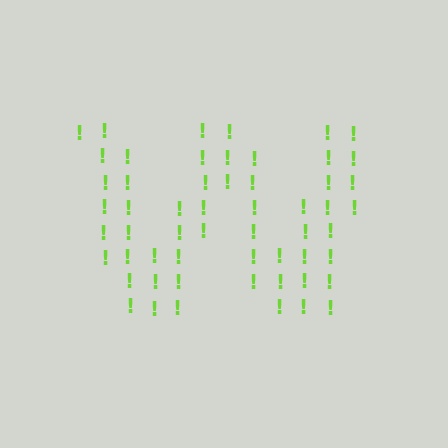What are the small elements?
The small elements are exclamation marks.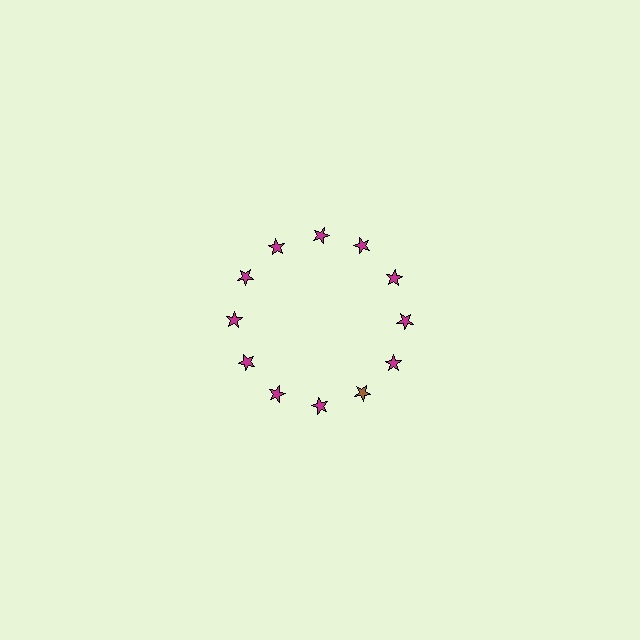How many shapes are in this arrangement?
There are 12 shapes arranged in a ring pattern.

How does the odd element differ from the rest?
It has a different color: brown instead of magenta.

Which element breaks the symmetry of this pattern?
The brown star at roughly the 5 o'clock position breaks the symmetry. All other shapes are magenta stars.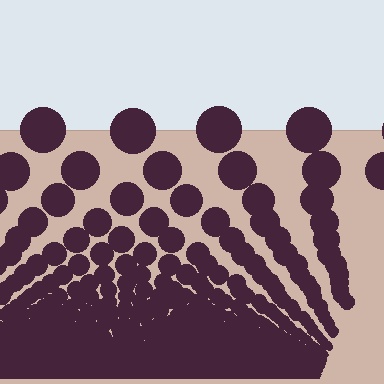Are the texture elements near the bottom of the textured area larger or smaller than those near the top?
Smaller. The gradient is inverted — elements near the bottom are smaller and denser.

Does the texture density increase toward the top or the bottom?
Density increases toward the bottom.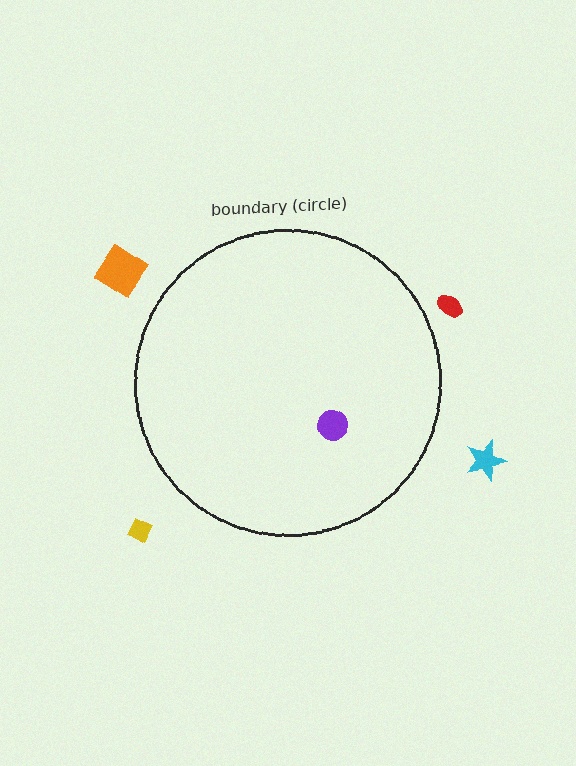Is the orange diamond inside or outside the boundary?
Outside.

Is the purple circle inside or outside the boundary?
Inside.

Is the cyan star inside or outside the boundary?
Outside.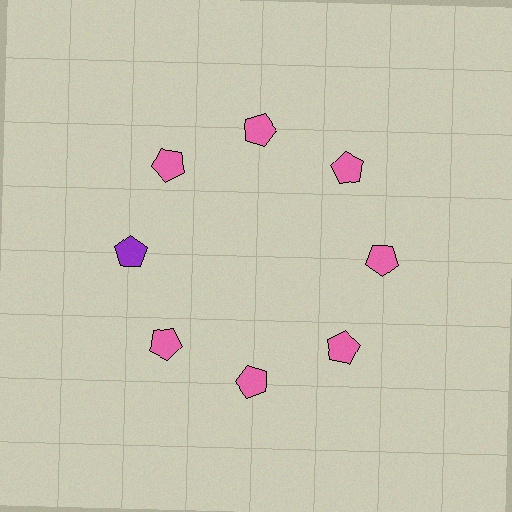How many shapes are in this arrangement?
There are 8 shapes arranged in a ring pattern.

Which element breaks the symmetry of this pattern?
The purple pentagon at roughly the 9 o'clock position breaks the symmetry. All other shapes are pink pentagons.